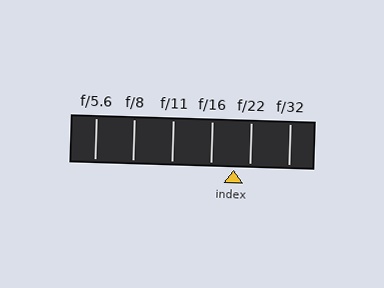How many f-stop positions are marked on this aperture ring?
There are 6 f-stop positions marked.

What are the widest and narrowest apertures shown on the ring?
The widest aperture shown is f/5.6 and the narrowest is f/32.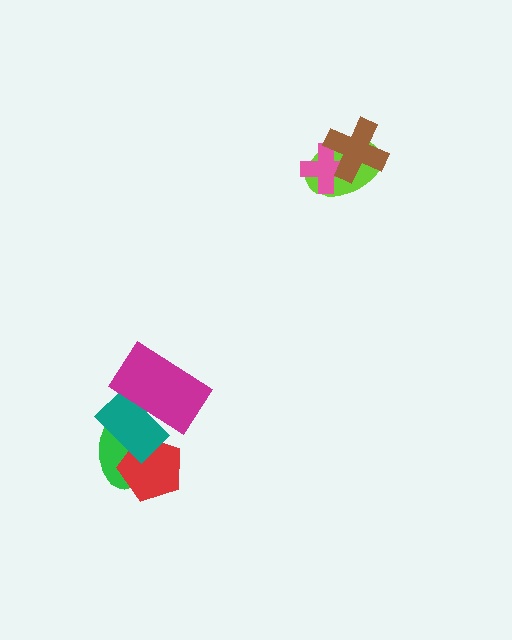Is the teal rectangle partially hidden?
Yes, it is partially covered by another shape.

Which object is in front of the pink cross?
The brown cross is in front of the pink cross.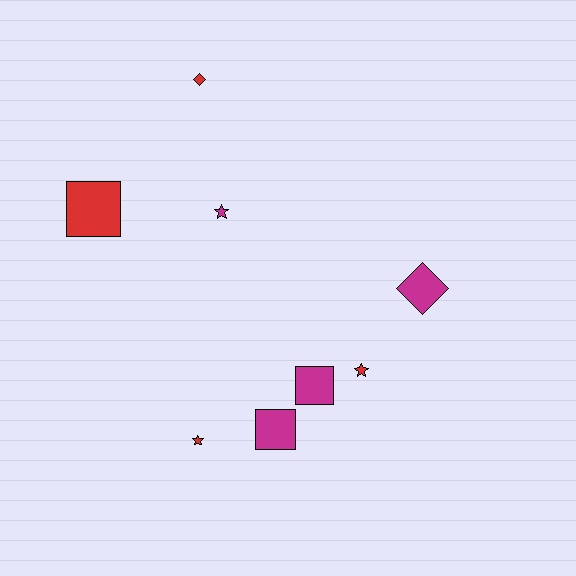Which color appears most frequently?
Red, with 4 objects.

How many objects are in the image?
There are 8 objects.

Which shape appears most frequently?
Square, with 3 objects.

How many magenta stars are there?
There is 1 magenta star.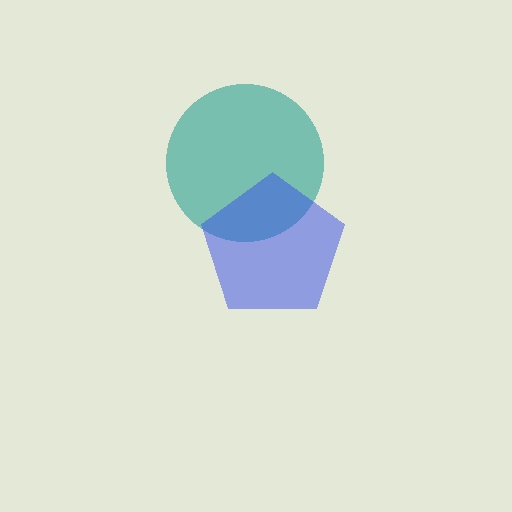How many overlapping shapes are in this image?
There are 2 overlapping shapes in the image.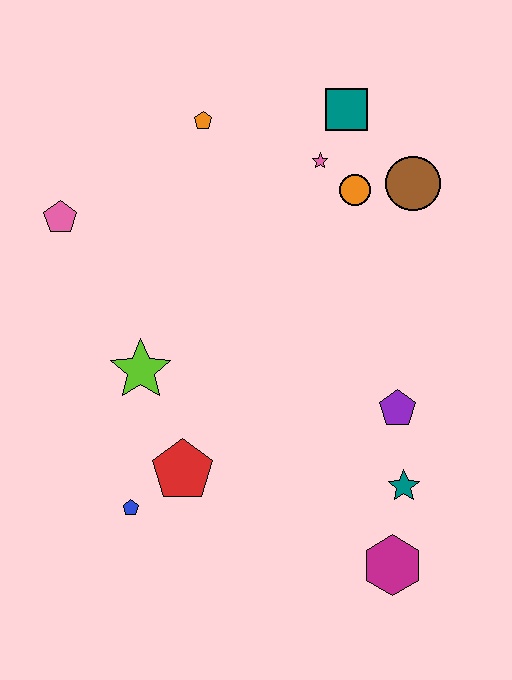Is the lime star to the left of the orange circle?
Yes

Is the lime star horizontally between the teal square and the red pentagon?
No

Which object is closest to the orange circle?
The pink star is closest to the orange circle.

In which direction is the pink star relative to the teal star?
The pink star is above the teal star.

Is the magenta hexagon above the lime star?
No